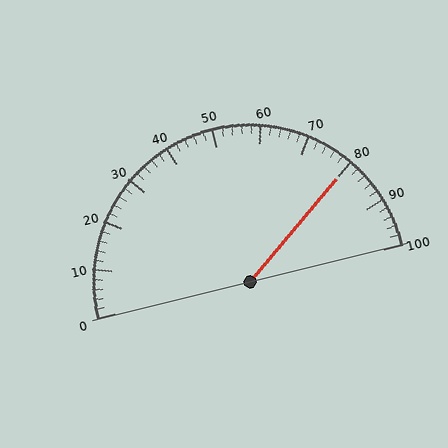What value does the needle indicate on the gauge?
The needle indicates approximately 80.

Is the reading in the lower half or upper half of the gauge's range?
The reading is in the upper half of the range (0 to 100).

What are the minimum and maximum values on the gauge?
The gauge ranges from 0 to 100.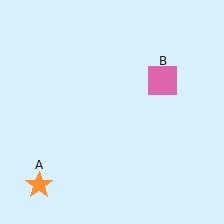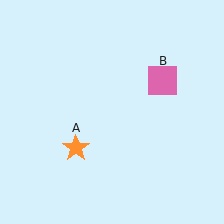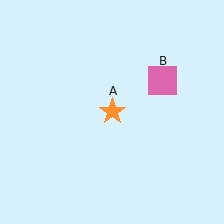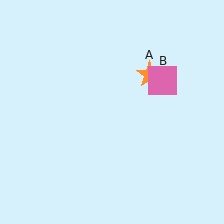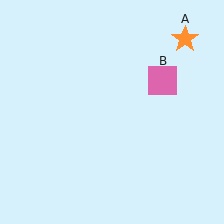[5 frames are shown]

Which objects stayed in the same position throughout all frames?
Pink square (object B) remained stationary.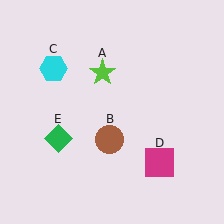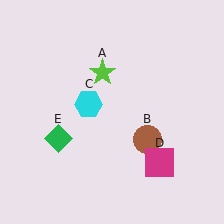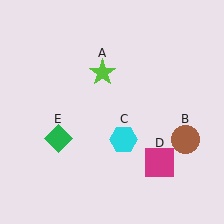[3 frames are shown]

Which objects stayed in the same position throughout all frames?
Lime star (object A) and magenta square (object D) and green diamond (object E) remained stationary.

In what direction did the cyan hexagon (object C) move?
The cyan hexagon (object C) moved down and to the right.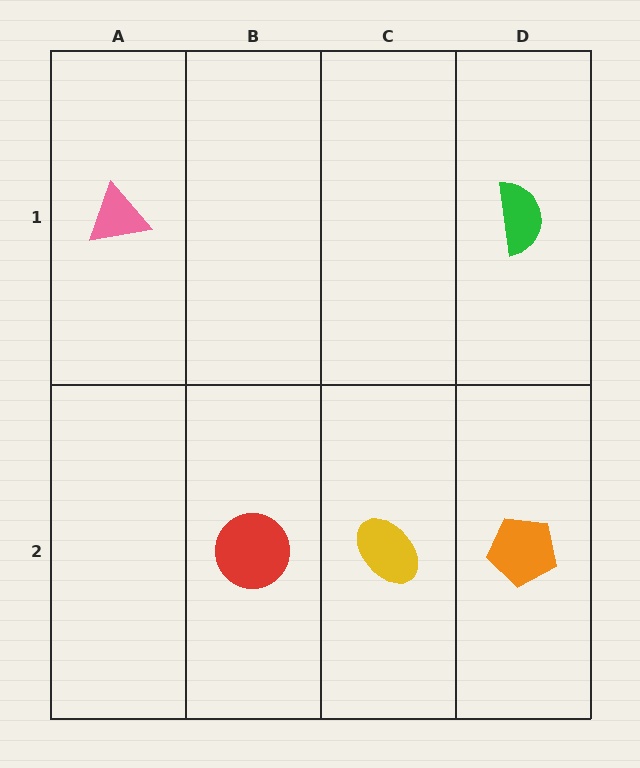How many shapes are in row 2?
3 shapes.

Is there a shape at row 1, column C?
No, that cell is empty.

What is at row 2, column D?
An orange pentagon.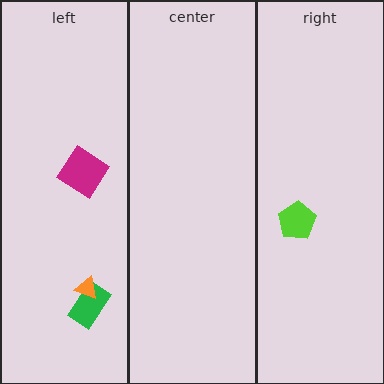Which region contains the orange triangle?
The left region.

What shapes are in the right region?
The lime pentagon.